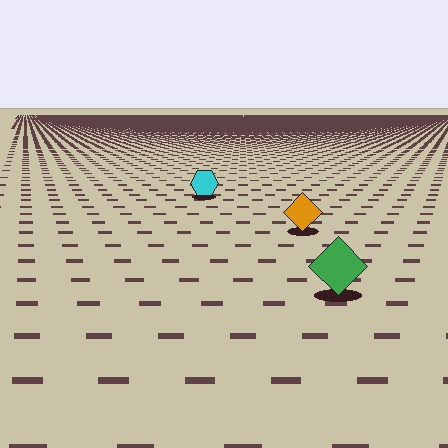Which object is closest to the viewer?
The green diamond is closest. The texture marks near it are larger and more spread out.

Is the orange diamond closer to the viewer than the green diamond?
No. The green diamond is closer — you can tell from the texture gradient: the ground texture is coarser near it.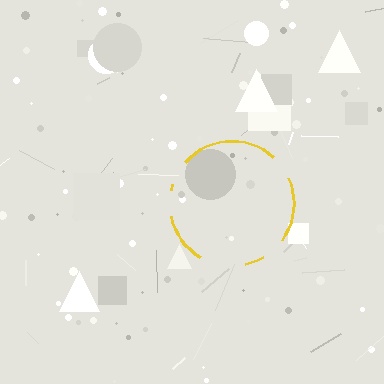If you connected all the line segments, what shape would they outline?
They would outline a circle.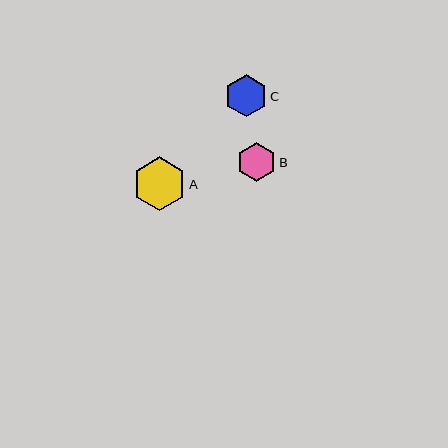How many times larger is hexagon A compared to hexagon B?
Hexagon A is approximately 1.4 times the size of hexagon B.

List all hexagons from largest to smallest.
From largest to smallest: A, C, B.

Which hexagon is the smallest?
Hexagon B is the smallest with a size of approximately 39 pixels.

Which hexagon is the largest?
Hexagon A is the largest with a size of approximately 54 pixels.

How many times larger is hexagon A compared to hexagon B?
Hexagon A is approximately 1.4 times the size of hexagon B.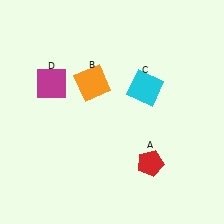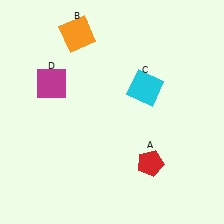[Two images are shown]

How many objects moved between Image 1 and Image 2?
1 object moved between the two images.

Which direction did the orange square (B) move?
The orange square (B) moved up.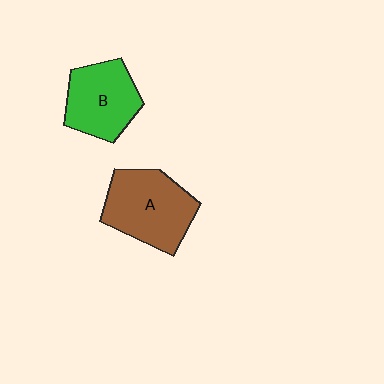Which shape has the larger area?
Shape A (brown).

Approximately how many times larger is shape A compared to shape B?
Approximately 1.2 times.